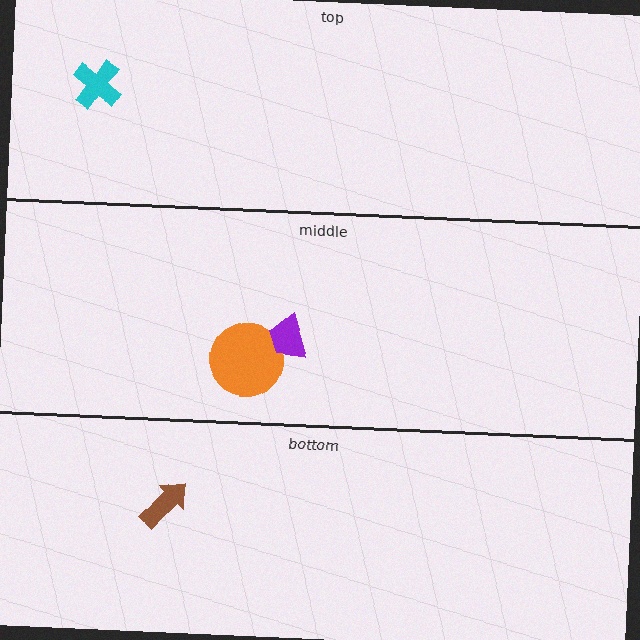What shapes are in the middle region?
The orange circle, the purple trapezoid.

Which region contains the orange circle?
The middle region.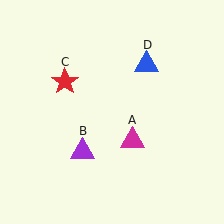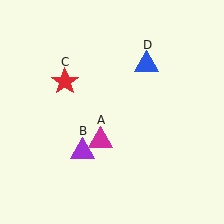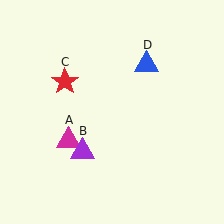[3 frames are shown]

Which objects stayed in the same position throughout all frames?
Purple triangle (object B) and red star (object C) and blue triangle (object D) remained stationary.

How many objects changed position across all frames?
1 object changed position: magenta triangle (object A).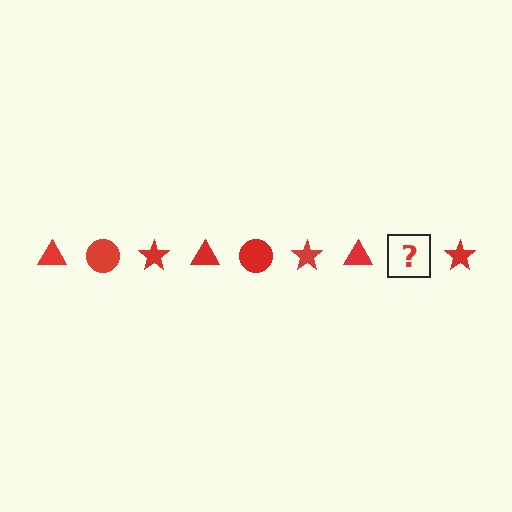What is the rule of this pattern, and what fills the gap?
The rule is that the pattern cycles through triangle, circle, star shapes in red. The gap should be filled with a red circle.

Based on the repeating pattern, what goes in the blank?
The blank should be a red circle.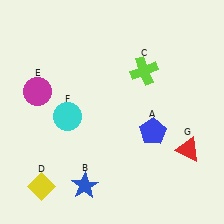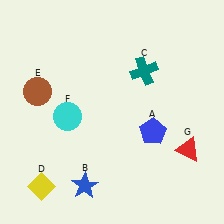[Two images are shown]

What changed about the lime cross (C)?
In Image 1, C is lime. In Image 2, it changed to teal.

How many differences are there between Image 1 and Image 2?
There are 2 differences between the two images.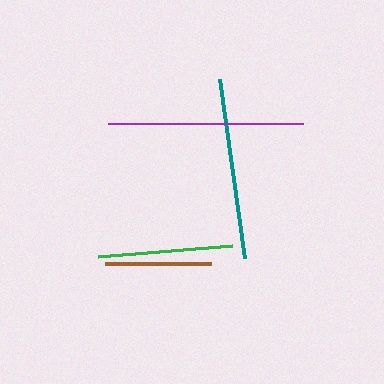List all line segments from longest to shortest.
From longest to shortest: purple, teal, green, brown.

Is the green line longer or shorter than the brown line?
The green line is longer than the brown line.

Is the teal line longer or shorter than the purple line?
The purple line is longer than the teal line.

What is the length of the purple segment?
The purple segment is approximately 195 pixels long.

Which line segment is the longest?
The purple line is the longest at approximately 195 pixels.